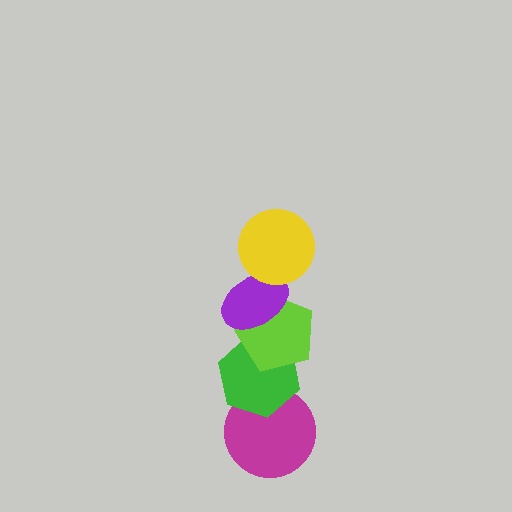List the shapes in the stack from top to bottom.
From top to bottom: the yellow circle, the purple ellipse, the lime pentagon, the green hexagon, the magenta circle.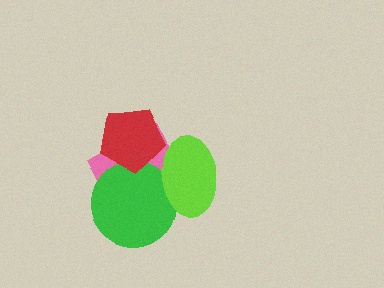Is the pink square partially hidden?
Yes, it is partially covered by another shape.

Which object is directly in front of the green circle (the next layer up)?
The red pentagon is directly in front of the green circle.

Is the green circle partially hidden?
Yes, it is partially covered by another shape.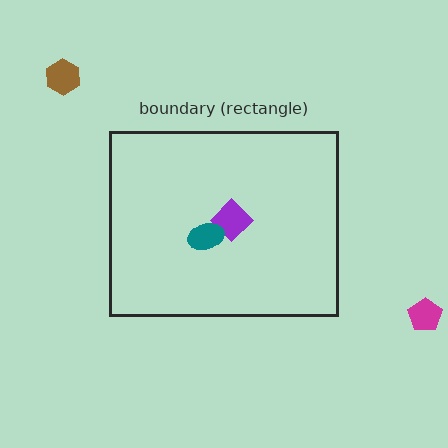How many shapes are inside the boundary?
2 inside, 2 outside.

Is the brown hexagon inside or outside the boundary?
Outside.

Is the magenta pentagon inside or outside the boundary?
Outside.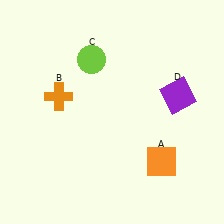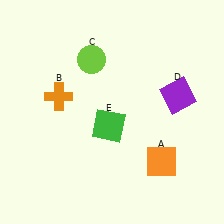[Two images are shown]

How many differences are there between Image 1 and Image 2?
There is 1 difference between the two images.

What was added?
A green square (E) was added in Image 2.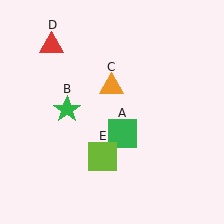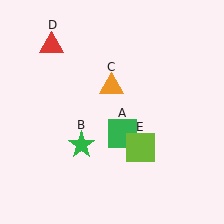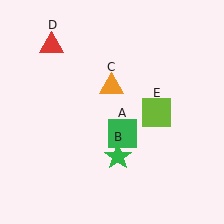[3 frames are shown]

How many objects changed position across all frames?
2 objects changed position: green star (object B), lime square (object E).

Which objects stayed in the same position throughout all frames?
Green square (object A) and orange triangle (object C) and red triangle (object D) remained stationary.